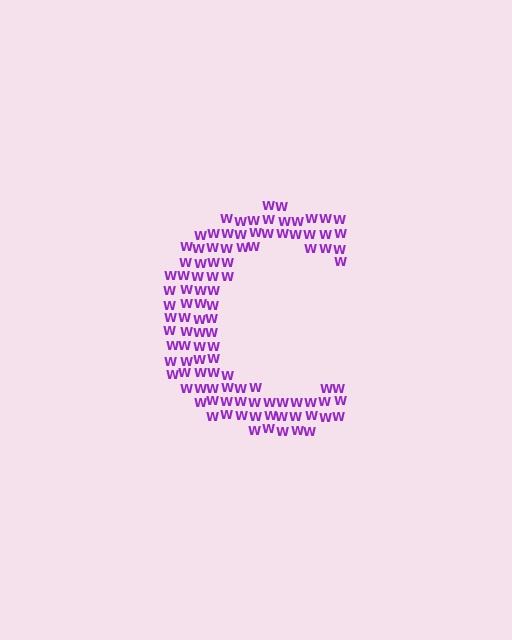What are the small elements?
The small elements are letter W's.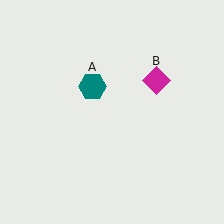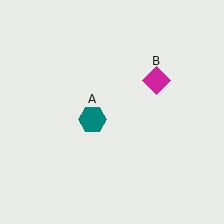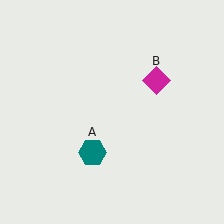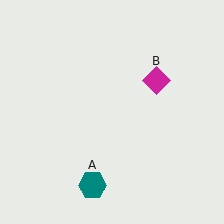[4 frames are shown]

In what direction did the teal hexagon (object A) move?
The teal hexagon (object A) moved down.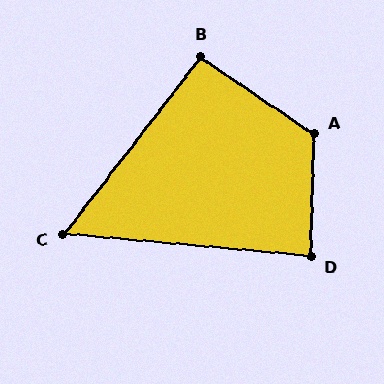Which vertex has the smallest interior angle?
C, at approximately 58 degrees.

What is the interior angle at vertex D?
Approximately 86 degrees (approximately right).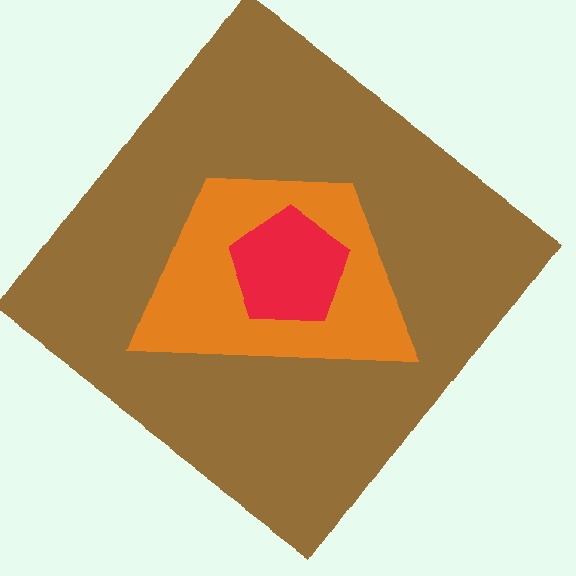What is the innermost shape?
The red pentagon.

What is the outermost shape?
The brown diamond.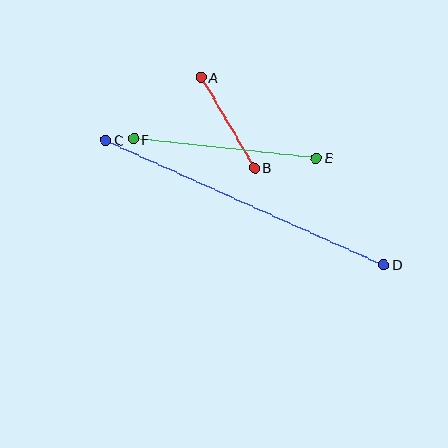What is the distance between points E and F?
The distance is approximately 184 pixels.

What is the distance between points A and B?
The distance is approximately 105 pixels.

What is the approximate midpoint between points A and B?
The midpoint is at approximately (227, 123) pixels.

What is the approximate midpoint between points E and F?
The midpoint is at approximately (225, 148) pixels.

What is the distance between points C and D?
The distance is approximately 304 pixels.